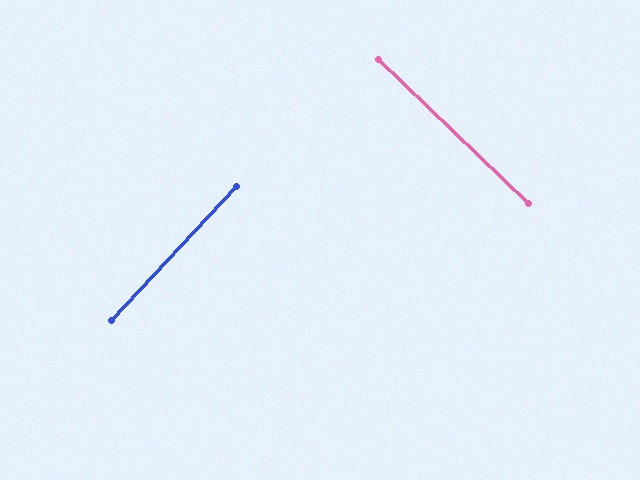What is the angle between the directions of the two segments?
Approximately 89 degrees.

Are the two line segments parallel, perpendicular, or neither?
Perpendicular — they meet at approximately 89°.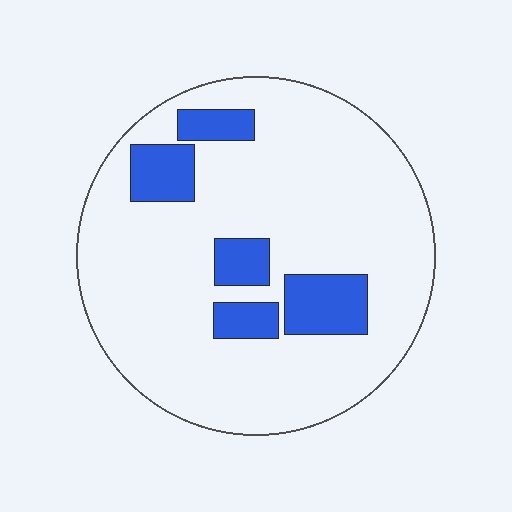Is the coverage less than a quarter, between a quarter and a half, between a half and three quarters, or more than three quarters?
Less than a quarter.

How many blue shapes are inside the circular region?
5.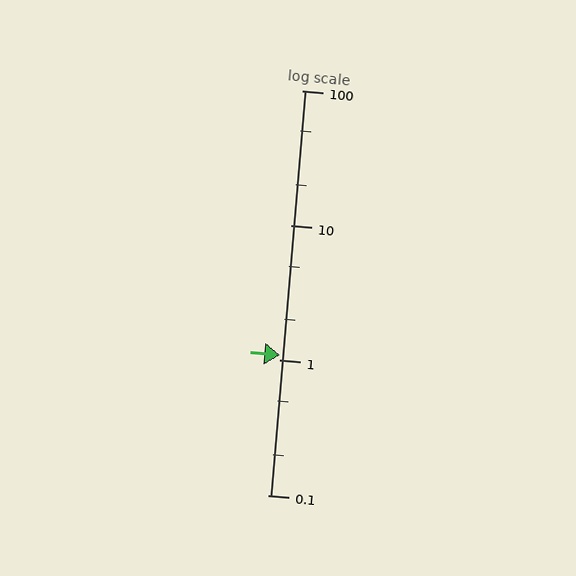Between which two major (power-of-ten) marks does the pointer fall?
The pointer is between 1 and 10.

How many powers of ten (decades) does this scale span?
The scale spans 3 decades, from 0.1 to 100.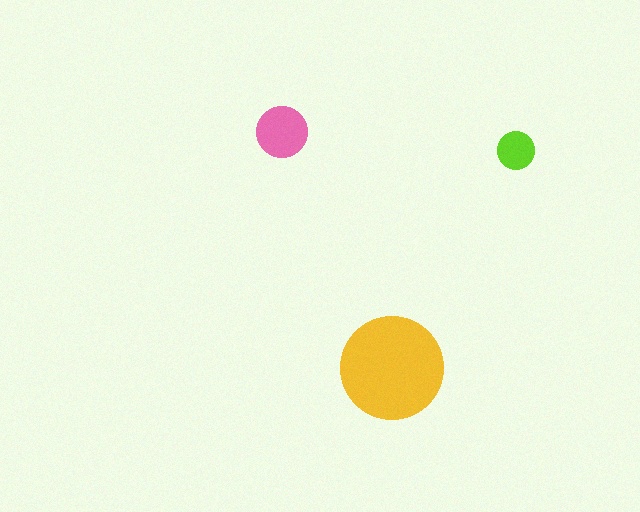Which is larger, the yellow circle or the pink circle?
The yellow one.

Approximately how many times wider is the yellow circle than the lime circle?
About 2.5 times wider.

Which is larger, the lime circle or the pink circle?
The pink one.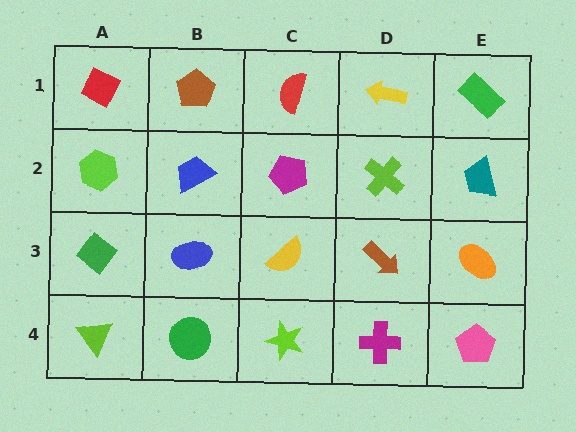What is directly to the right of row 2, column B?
A magenta pentagon.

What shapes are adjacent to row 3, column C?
A magenta pentagon (row 2, column C), a lime star (row 4, column C), a blue ellipse (row 3, column B), a brown arrow (row 3, column D).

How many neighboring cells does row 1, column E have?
2.